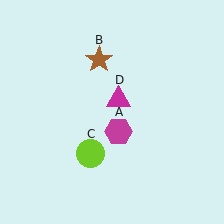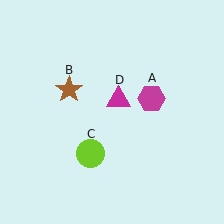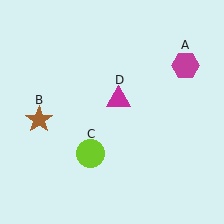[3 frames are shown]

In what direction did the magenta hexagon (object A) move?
The magenta hexagon (object A) moved up and to the right.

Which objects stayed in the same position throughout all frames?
Lime circle (object C) and magenta triangle (object D) remained stationary.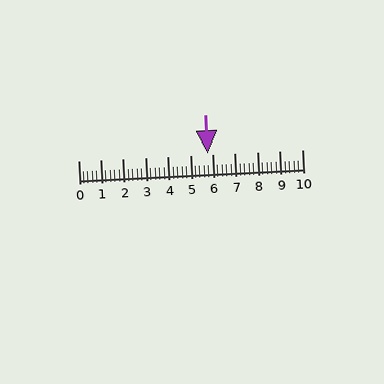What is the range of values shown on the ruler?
The ruler shows values from 0 to 10.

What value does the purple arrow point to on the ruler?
The purple arrow points to approximately 5.8.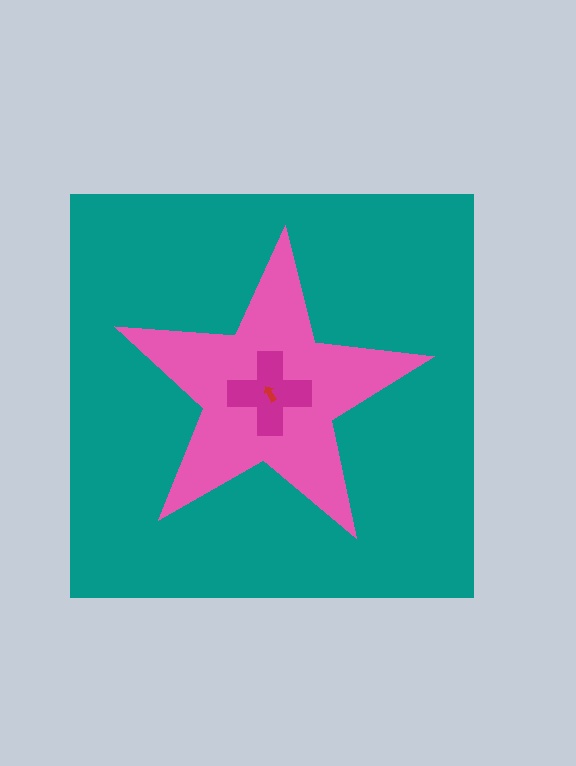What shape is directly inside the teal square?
The pink star.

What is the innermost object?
The red arrow.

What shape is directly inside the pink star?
The magenta cross.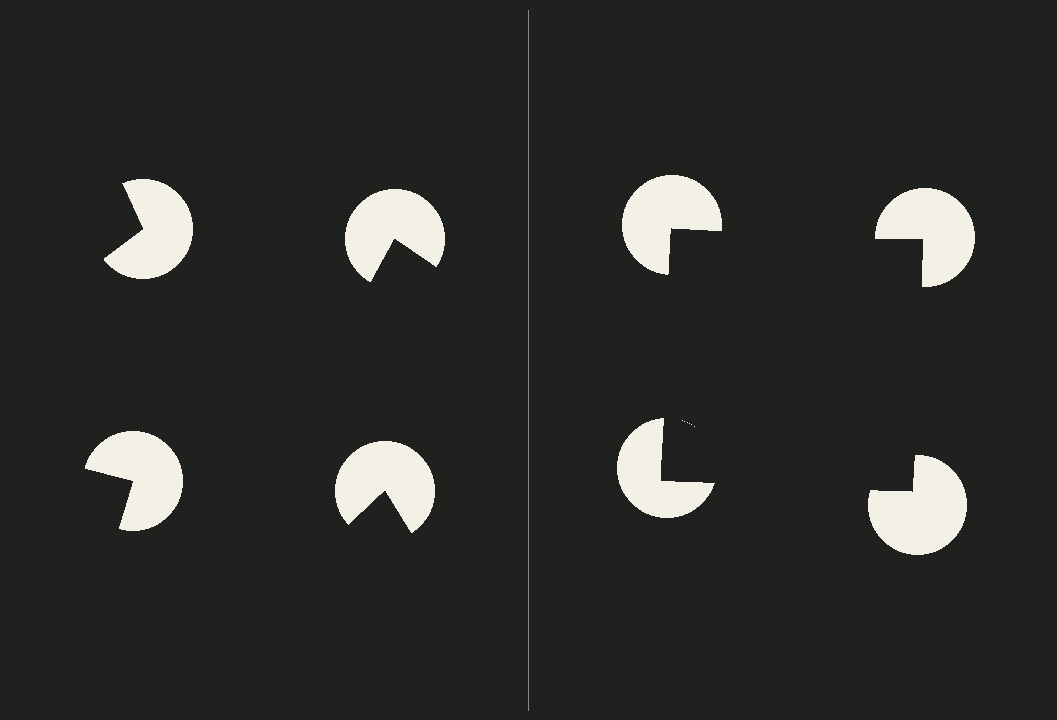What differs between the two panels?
The pac-man discs are positioned identically on both sides; only the wedge orientations differ. On the right they align to a square; on the left they are misaligned.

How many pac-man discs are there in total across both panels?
8 — 4 on each side.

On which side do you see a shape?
An illusory square appears on the right side. On the left side the wedge cuts are rotated, so no coherent shape forms.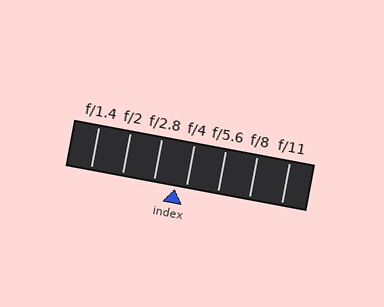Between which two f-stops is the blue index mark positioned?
The index mark is between f/2.8 and f/4.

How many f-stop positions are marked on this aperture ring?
There are 7 f-stop positions marked.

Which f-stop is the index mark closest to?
The index mark is closest to f/4.